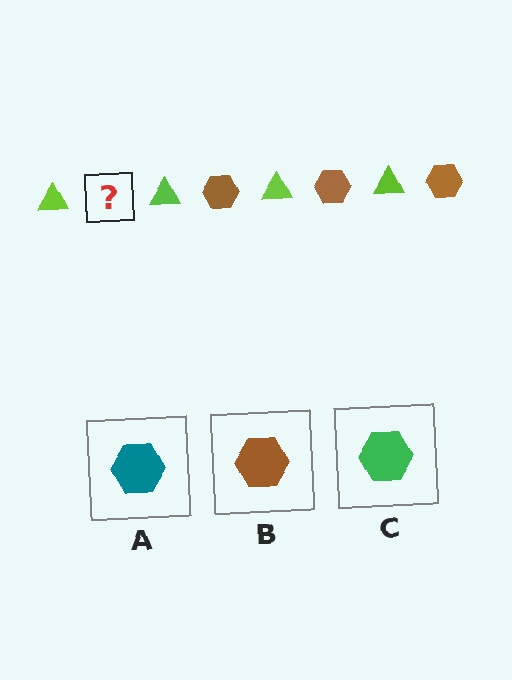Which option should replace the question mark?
Option B.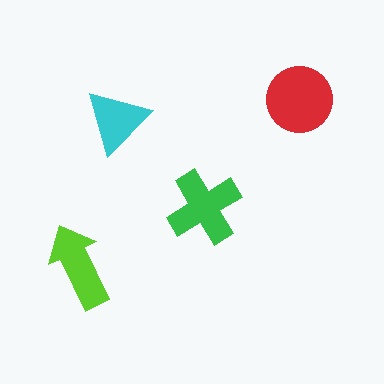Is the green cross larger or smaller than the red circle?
Smaller.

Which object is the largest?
The red circle.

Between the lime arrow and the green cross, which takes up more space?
The green cross.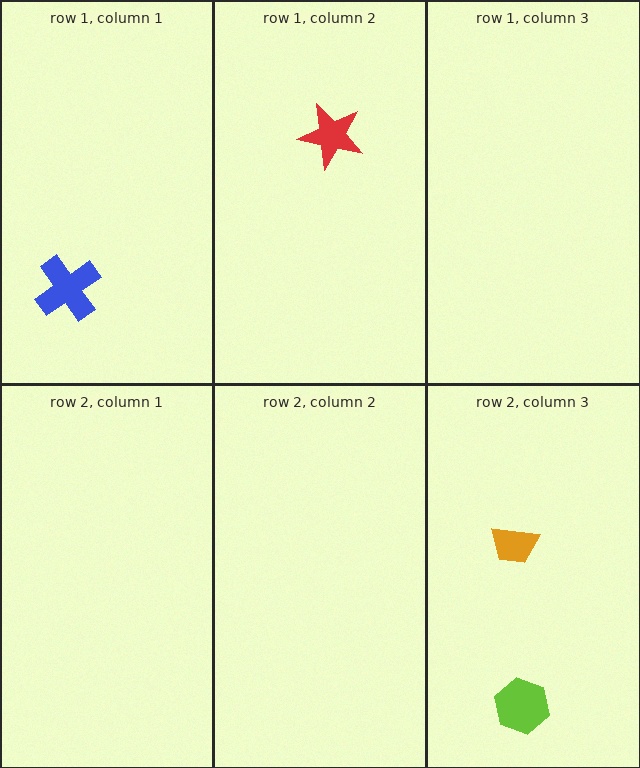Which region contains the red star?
The row 1, column 2 region.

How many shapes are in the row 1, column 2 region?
1.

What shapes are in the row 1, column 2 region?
The red star.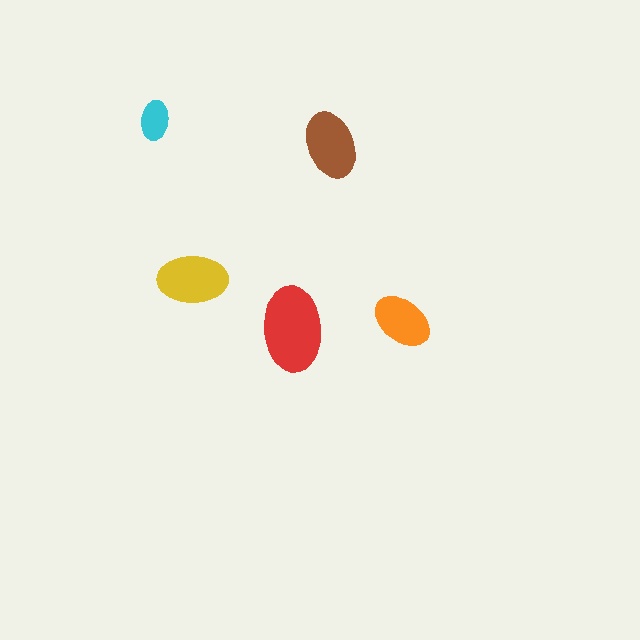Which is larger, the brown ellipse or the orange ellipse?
The brown one.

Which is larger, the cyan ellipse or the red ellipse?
The red one.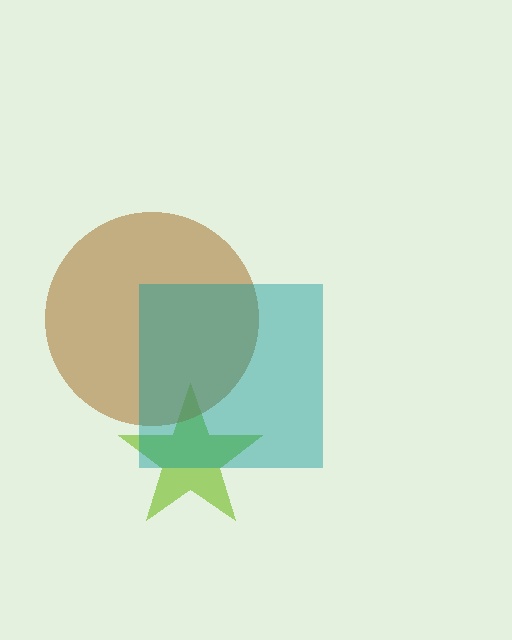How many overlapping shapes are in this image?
There are 3 overlapping shapes in the image.